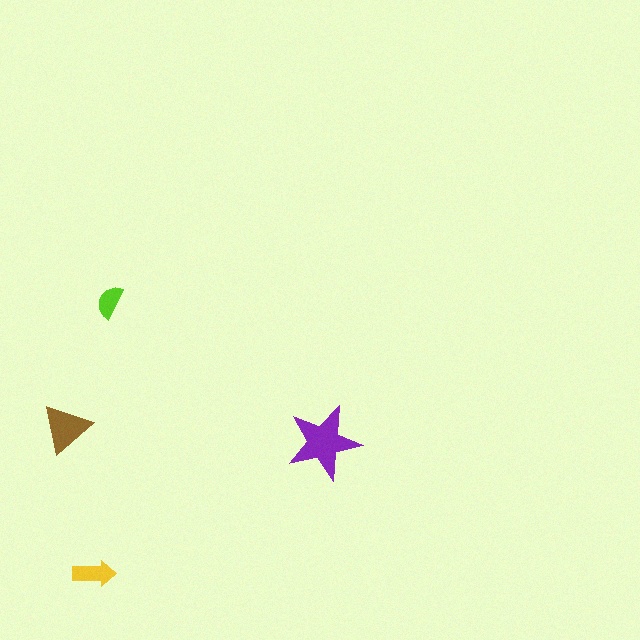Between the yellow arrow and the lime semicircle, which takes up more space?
The yellow arrow.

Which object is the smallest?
The lime semicircle.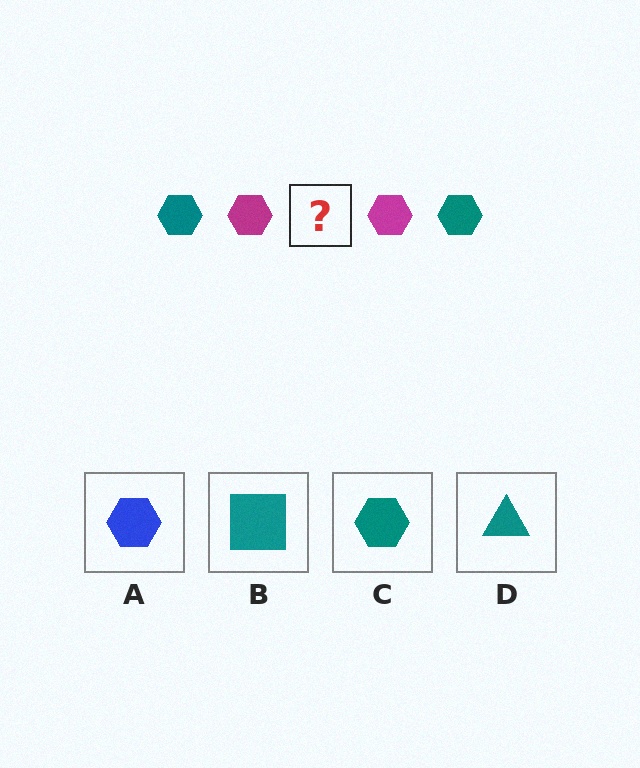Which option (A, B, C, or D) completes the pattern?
C.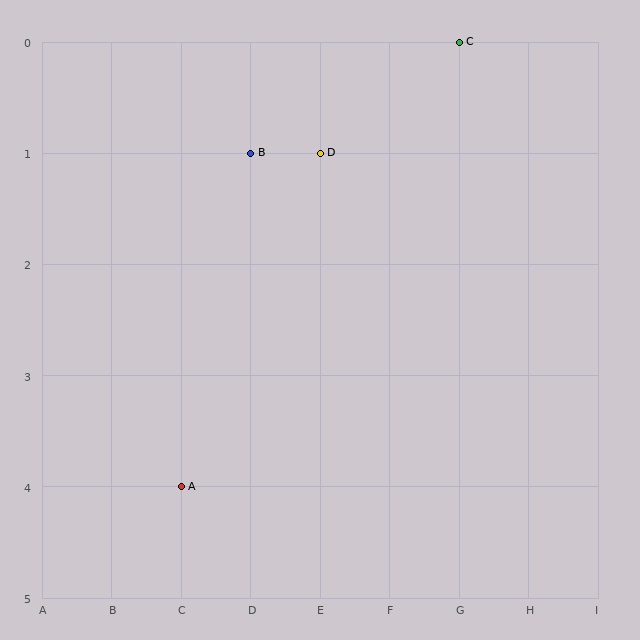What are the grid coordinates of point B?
Point B is at grid coordinates (D, 1).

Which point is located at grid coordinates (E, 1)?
Point D is at (E, 1).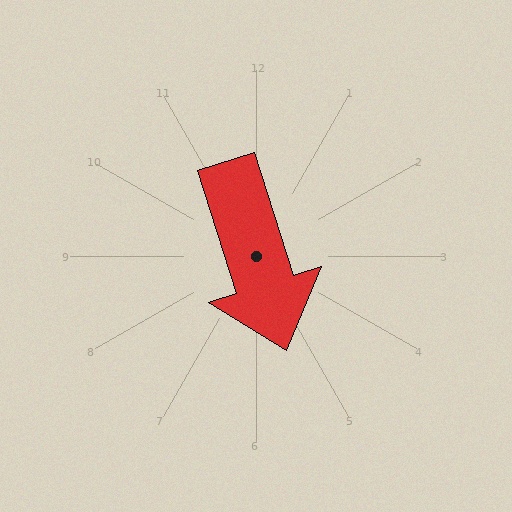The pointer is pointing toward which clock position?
Roughly 5 o'clock.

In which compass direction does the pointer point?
South.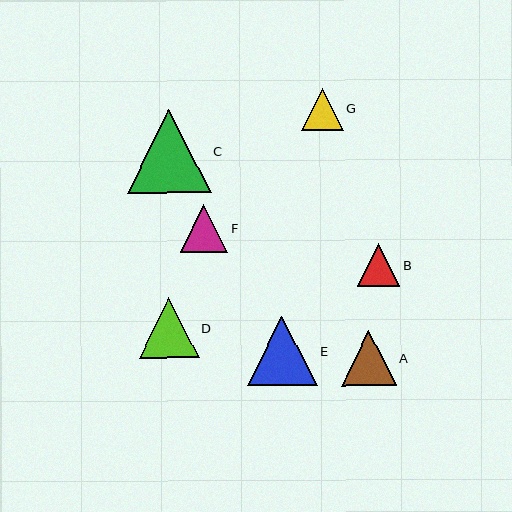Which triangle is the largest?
Triangle C is the largest with a size of approximately 84 pixels.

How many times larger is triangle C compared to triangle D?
Triangle C is approximately 1.4 times the size of triangle D.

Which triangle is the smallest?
Triangle G is the smallest with a size of approximately 42 pixels.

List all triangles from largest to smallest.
From largest to smallest: C, E, D, A, F, B, G.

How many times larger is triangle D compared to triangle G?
Triangle D is approximately 1.4 times the size of triangle G.